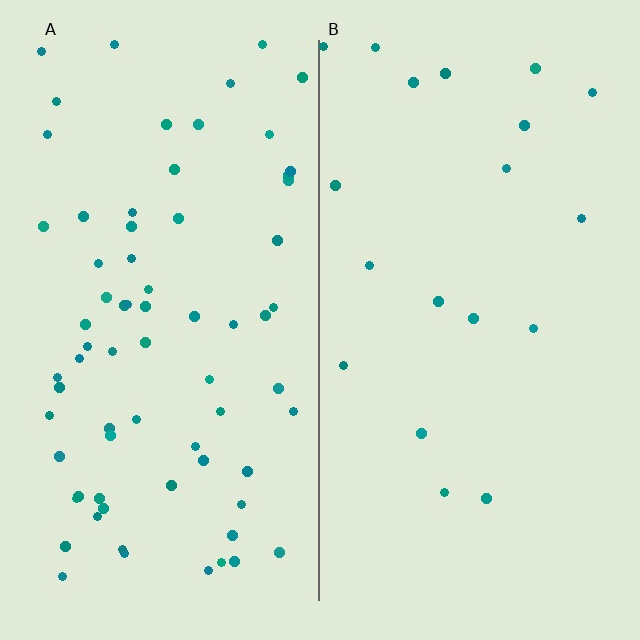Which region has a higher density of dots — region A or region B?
A (the left).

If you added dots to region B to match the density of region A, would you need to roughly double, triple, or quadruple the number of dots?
Approximately quadruple.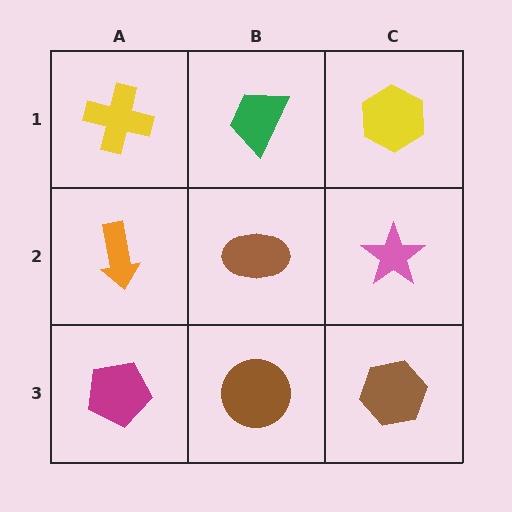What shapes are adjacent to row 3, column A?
An orange arrow (row 2, column A), a brown circle (row 3, column B).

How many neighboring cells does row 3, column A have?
2.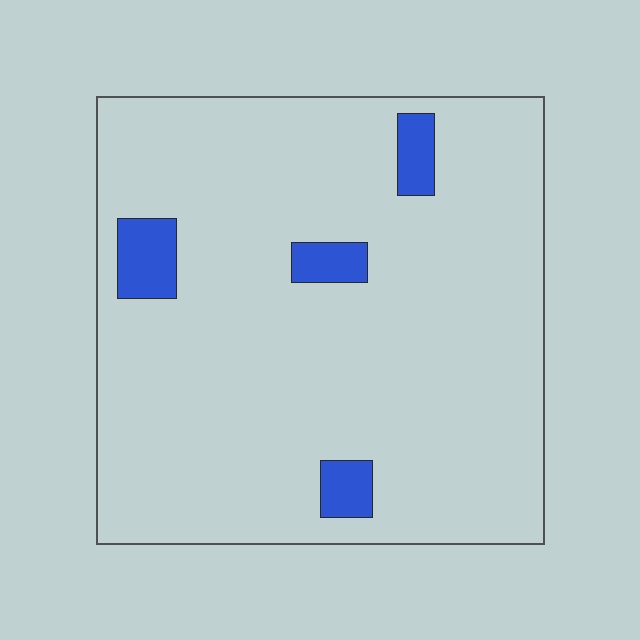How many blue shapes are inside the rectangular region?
4.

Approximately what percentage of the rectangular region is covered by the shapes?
Approximately 5%.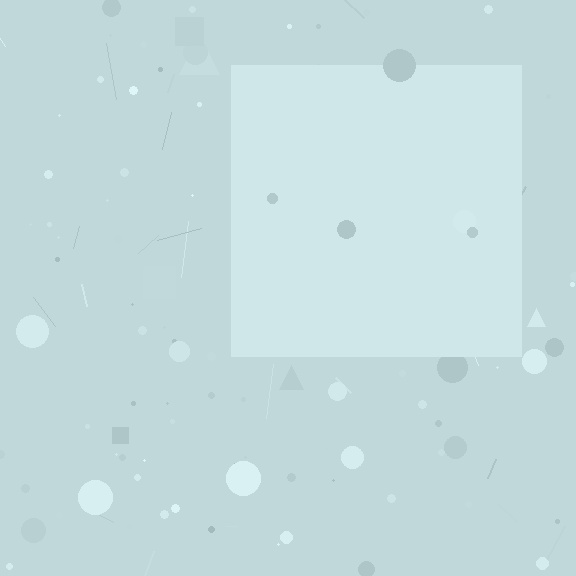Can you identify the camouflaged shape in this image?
The camouflaged shape is a square.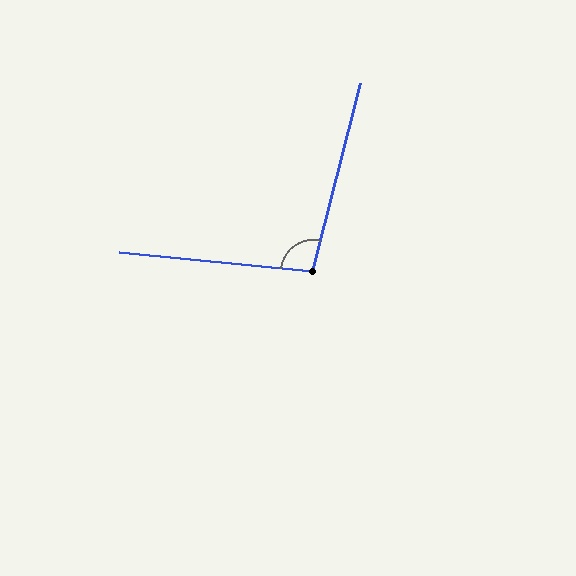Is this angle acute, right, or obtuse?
It is obtuse.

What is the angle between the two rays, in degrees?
Approximately 99 degrees.